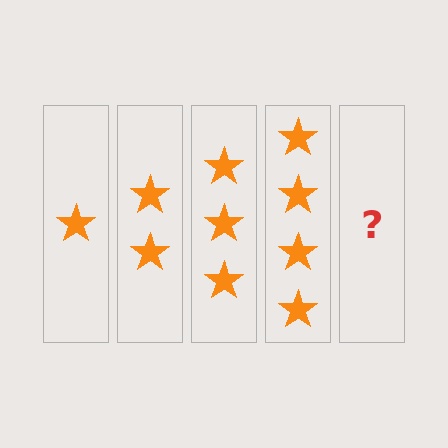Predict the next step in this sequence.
The next step is 5 stars.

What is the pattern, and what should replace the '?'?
The pattern is that each step adds one more star. The '?' should be 5 stars.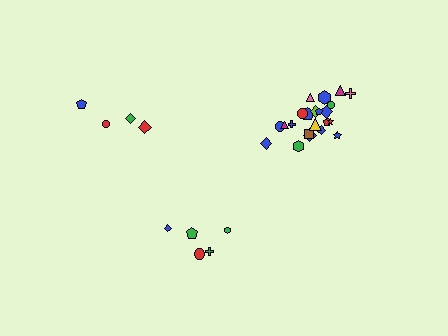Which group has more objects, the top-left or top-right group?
The top-right group.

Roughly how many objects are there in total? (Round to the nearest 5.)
Roughly 30 objects in total.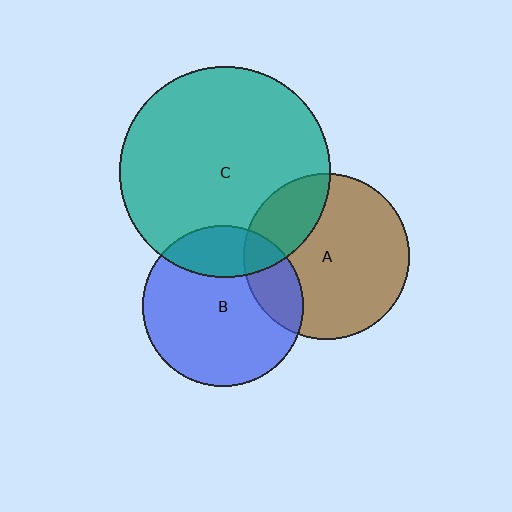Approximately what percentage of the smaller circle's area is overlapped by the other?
Approximately 25%.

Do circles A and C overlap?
Yes.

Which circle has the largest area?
Circle C (teal).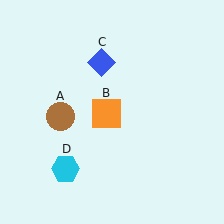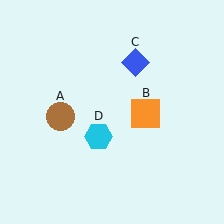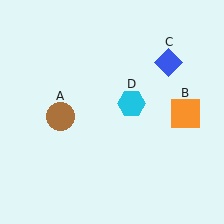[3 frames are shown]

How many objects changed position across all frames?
3 objects changed position: orange square (object B), blue diamond (object C), cyan hexagon (object D).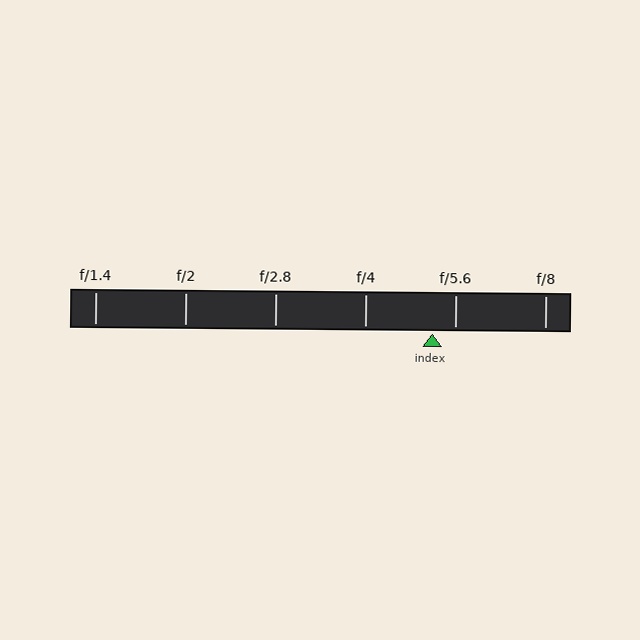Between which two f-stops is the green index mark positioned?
The index mark is between f/4 and f/5.6.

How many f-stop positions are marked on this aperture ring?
There are 6 f-stop positions marked.